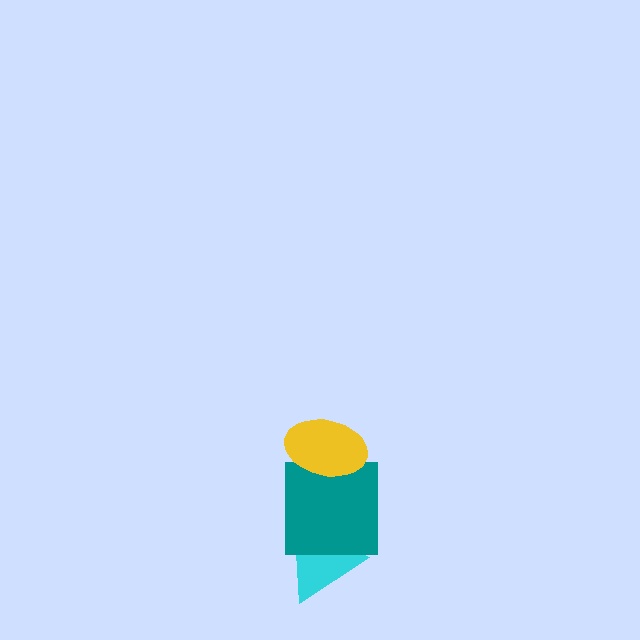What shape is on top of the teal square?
The yellow ellipse is on top of the teal square.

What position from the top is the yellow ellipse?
The yellow ellipse is 1st from the top.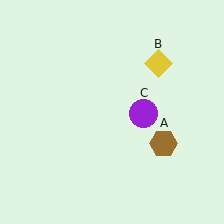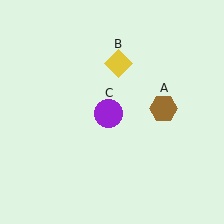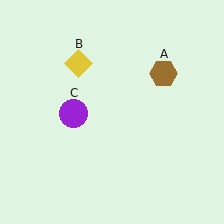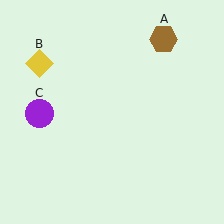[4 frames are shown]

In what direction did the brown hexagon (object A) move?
The brown hexagon (object A) moved up.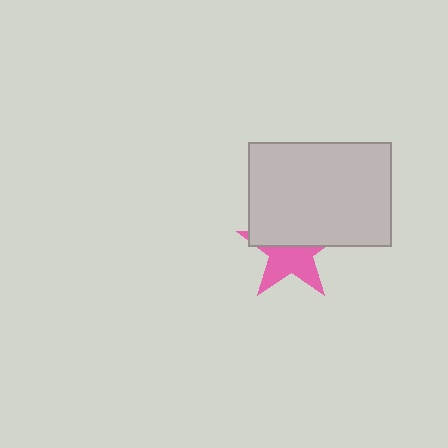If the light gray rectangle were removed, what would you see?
You would see the complete pink star.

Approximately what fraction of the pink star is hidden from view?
Roughly 49% of the pink star is hidden behind the light gray rectangle.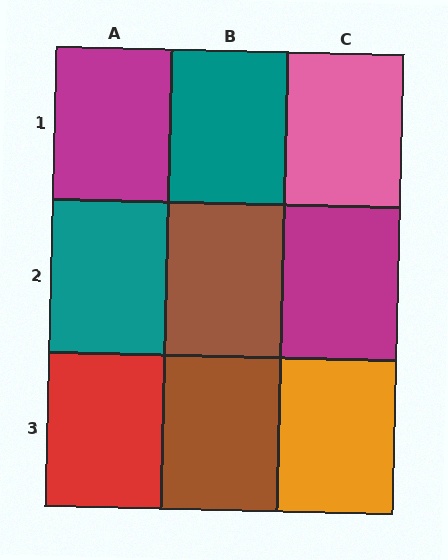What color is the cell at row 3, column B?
Brown.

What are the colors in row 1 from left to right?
Magenta, teal, pink.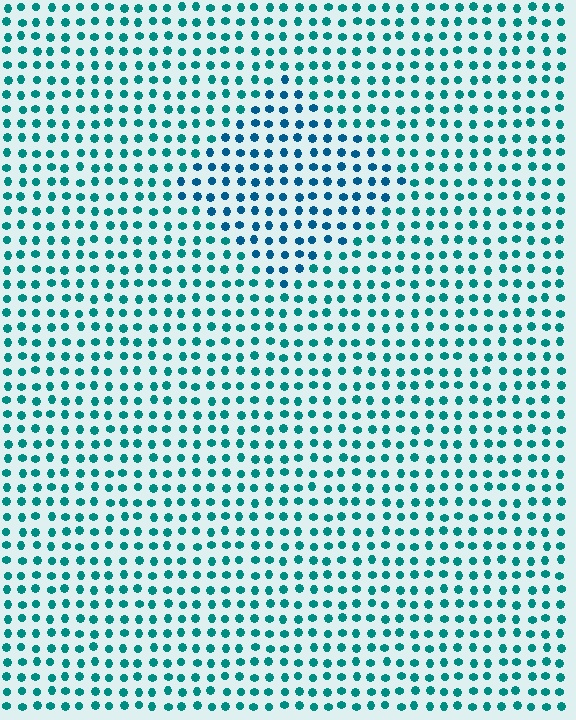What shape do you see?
I see a diamond.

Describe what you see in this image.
The image is filled with small teal elements in a uniform arrangement. A diamond-shaped region is visible where the elements are tinted to a slightly different hue, forming a subtle color boundary.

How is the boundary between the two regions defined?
The boundary is defined purely by a slight shift in hue (about 26 degrees). Spacing, size, and orientation are identical on both sides.